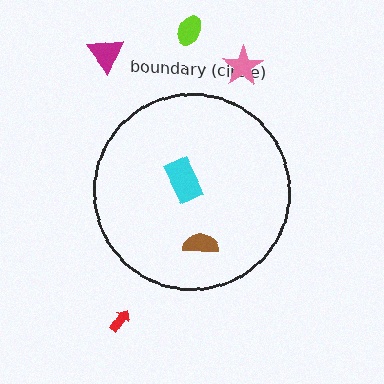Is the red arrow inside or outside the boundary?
Outside.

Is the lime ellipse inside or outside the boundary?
Outside.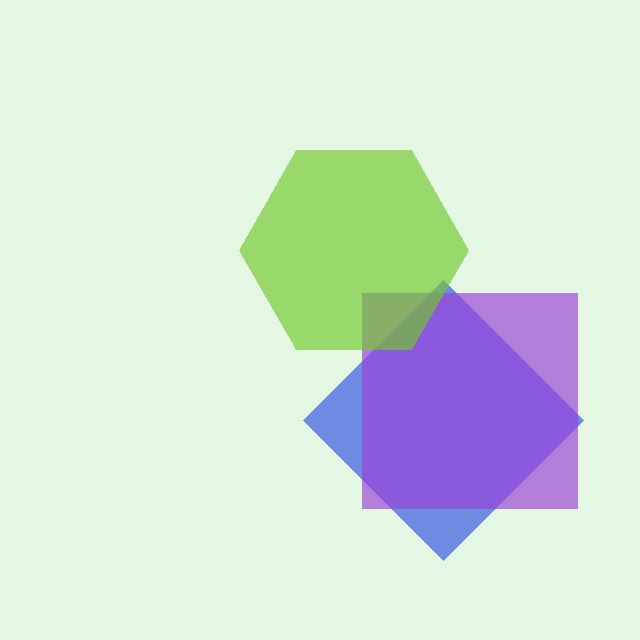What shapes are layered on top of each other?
The layered shapes are: a blue diamond, a purple square, a lime hexagon.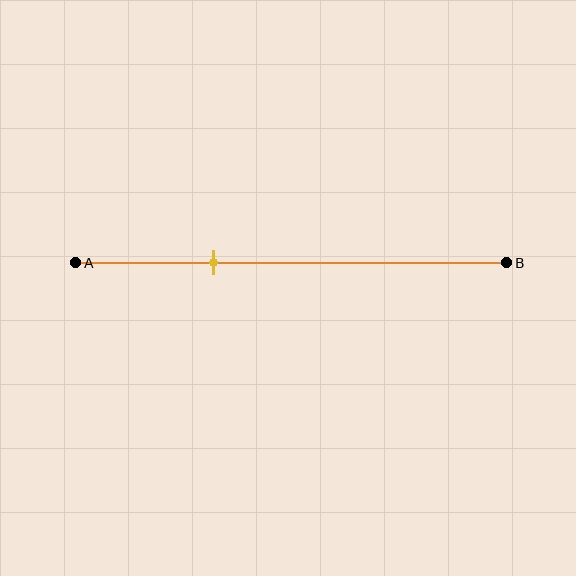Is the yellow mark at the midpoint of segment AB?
No, the mark is at about 30% from A, not at the 50% midpoint.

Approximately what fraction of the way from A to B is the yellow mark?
The yellow mark is approximately 30% of the way from A to B.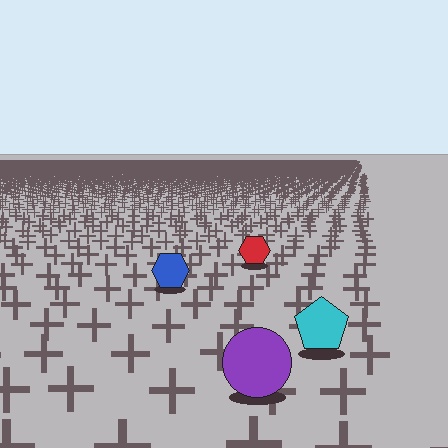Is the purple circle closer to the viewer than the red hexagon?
Yes. The purple circle is closer — you can tell from the texture gradient: the ground texture is coarser near it.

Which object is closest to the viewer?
The purple circle is closest. The texture marks near it are larger and more spread out.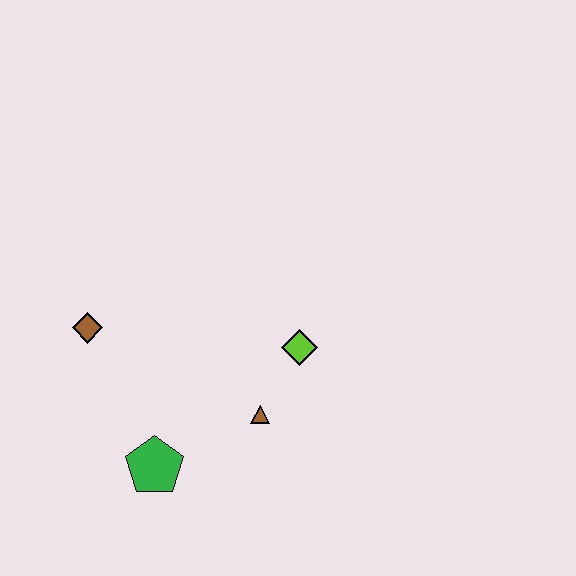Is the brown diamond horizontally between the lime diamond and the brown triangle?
No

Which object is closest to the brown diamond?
The green pentagon is closest to the brown diamond.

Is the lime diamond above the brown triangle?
Yes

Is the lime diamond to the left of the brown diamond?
No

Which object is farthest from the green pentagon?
The lime diamond is farthest from the green pentagon.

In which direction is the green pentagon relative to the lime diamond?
The green pentagon is to the left of the lime diamond.